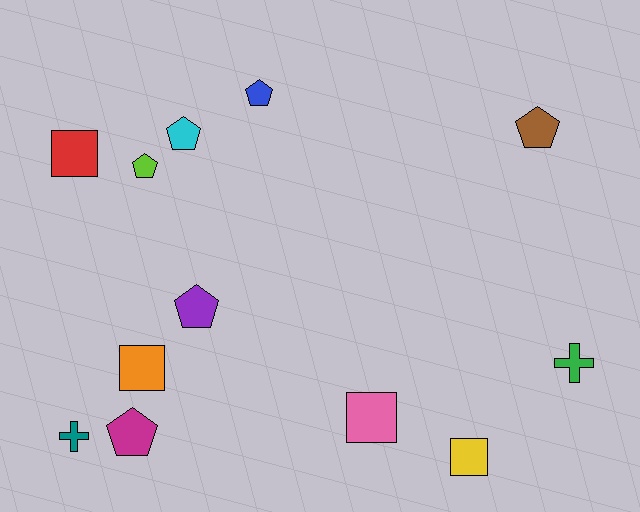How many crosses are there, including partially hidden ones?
There are 2 crosses.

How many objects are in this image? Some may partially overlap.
There are 12 objects.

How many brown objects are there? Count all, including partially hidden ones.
There is 1 brown object.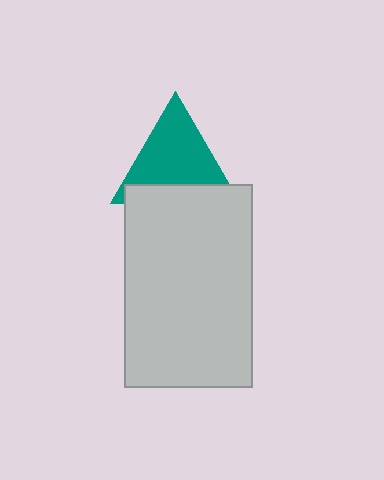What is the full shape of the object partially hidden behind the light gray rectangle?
The partially hidden object is a teal triangle.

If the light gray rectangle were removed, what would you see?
You would see the complete teal triangle.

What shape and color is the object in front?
The object in front is a light gray rectangle.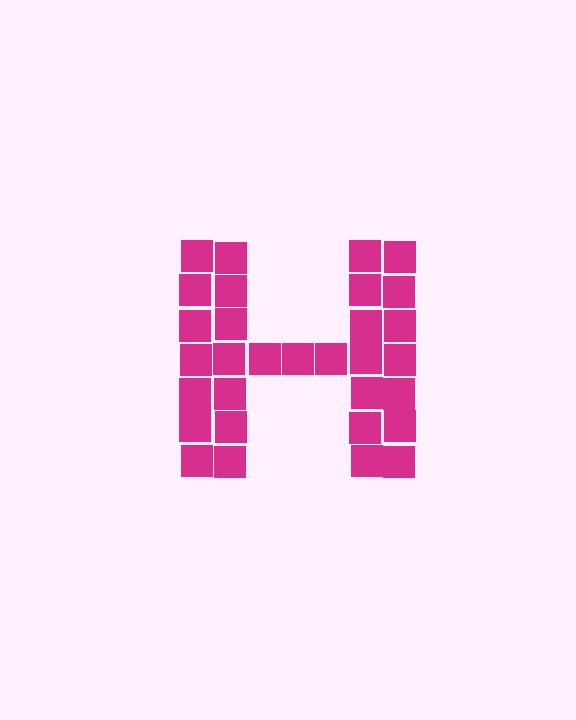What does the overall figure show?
The overall figure shows the letter H.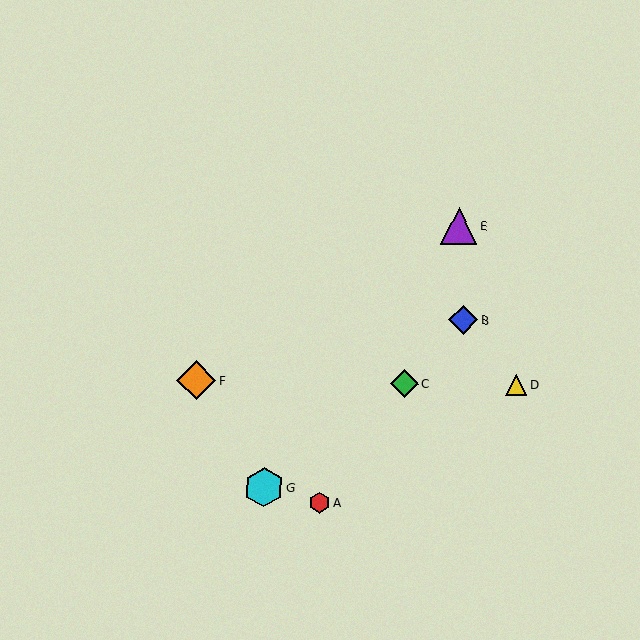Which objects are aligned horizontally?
Objects C, D, F are aligned horizontally.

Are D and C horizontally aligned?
Yes, both are at y≈385.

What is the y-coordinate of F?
Object F is at y≈380.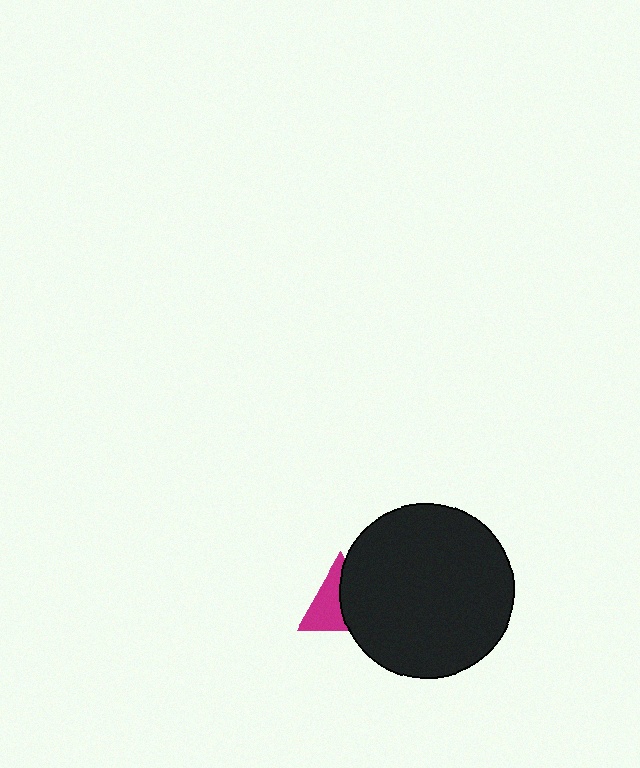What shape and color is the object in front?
The object in front is a black circle.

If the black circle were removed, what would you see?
You would see the complete magenta triangle.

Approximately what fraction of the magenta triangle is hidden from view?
Roughly 49% of the magenta triangle is hidden behind the black circle.